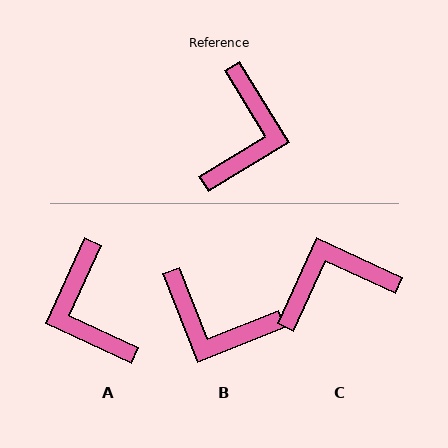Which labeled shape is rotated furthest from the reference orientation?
A, about 146 degrees away.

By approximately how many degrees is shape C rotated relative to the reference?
Approximately 124 degrees counter-clockwise.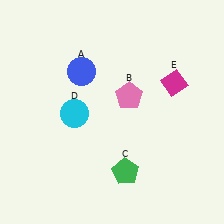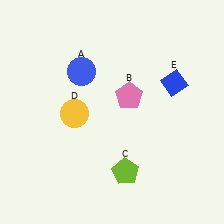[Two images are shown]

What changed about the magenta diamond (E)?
In Image 1, E is magenta. In Image 2, it changed to blue.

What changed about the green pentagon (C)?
In Image 1, C is green. In Image 2, it changed to lime.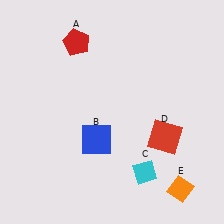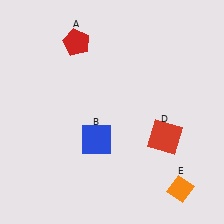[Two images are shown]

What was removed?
The cyan diamond (C) was removed in Image 2.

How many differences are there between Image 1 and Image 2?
There is 1 difference between the two images.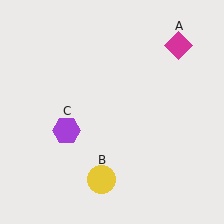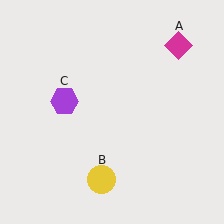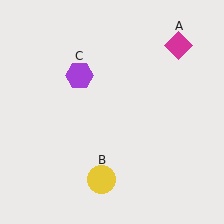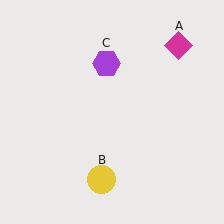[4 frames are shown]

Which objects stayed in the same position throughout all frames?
Magenta diamond (object A) and yellow circle (object B) remained stationary.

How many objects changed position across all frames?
1 object changed position: purple hexagon (object C).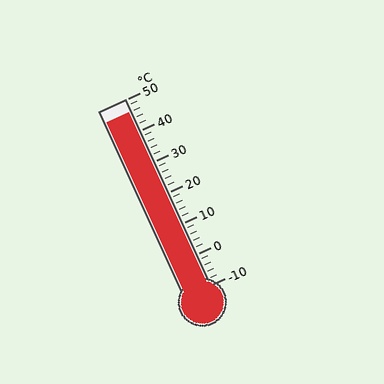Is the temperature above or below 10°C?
The temperature is above 10°C.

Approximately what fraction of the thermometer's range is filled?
The thermometer is filled to approximately 95% of its range.